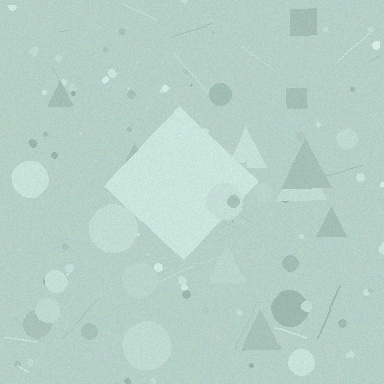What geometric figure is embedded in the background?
A diamond is embedded in the background.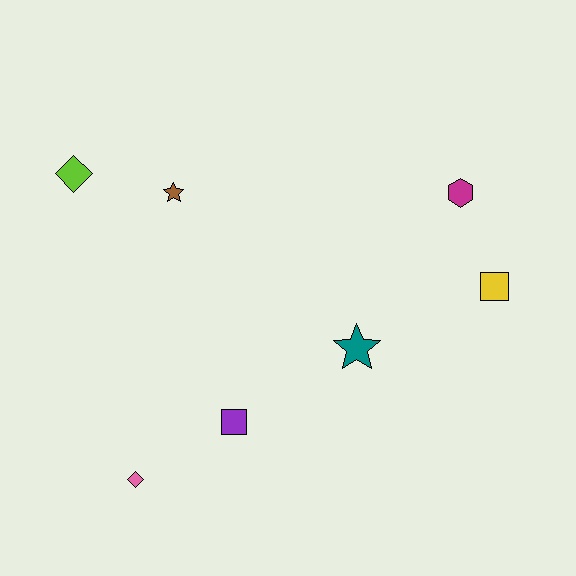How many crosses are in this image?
There are no crosses.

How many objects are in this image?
There are 7 objects.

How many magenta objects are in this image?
There is 1 magenta object.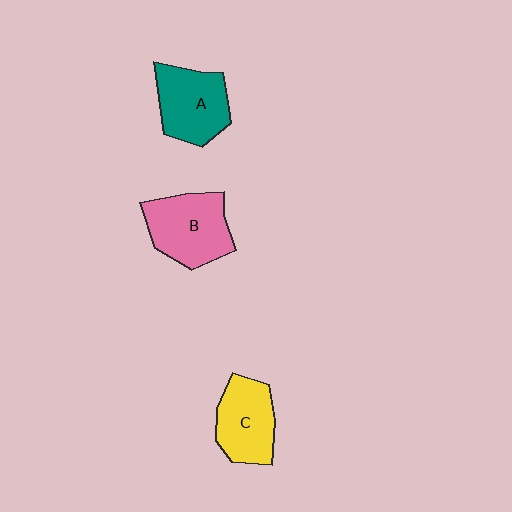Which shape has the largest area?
Shape B (pink).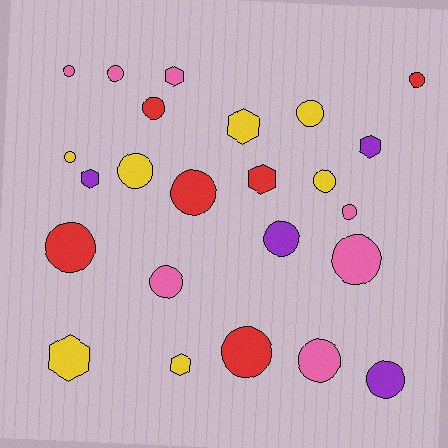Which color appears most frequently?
Pink, with 7 objects.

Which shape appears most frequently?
Circle, with 17 objects.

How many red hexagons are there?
There is 1 red hexagon.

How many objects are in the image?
There are 24 objects.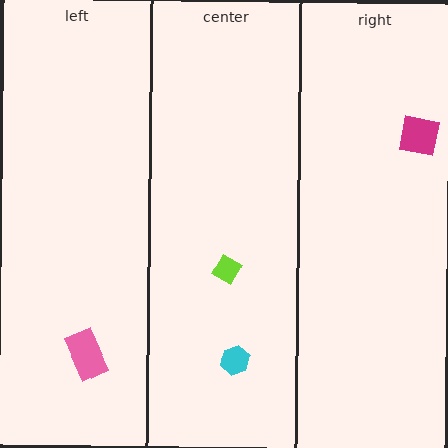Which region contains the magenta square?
The right region.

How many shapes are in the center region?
2.